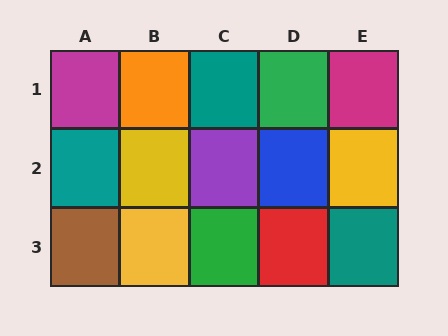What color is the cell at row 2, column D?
Blue.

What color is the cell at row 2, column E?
Yellow.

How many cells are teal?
3 cells are teal.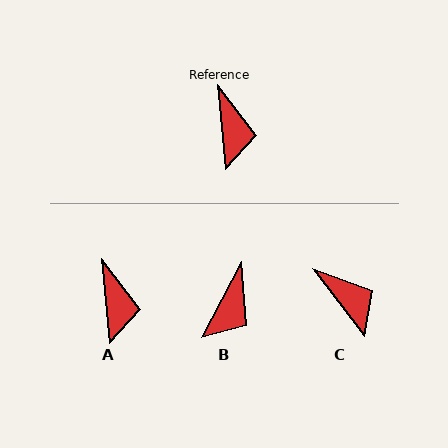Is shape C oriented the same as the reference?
No, it is off by about 32 degrees.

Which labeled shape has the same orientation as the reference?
A.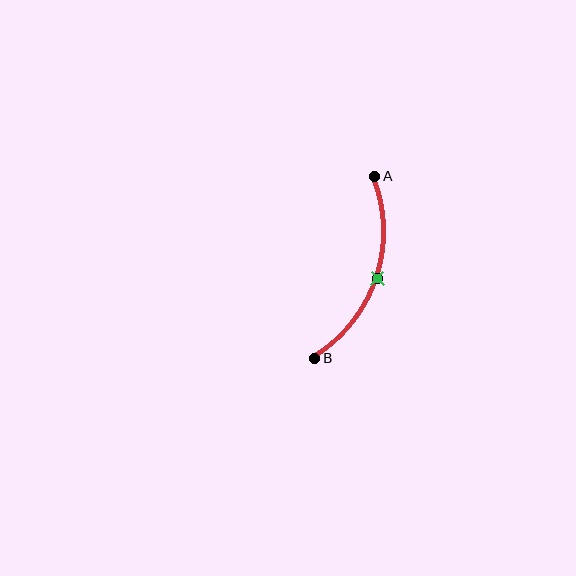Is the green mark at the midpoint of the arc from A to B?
Yes. The green mark lies on the arc at equal arc-length from both A and B — it is the arc midpoint.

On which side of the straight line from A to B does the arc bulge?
The arc bulges to the right of the straight line connecting A and B.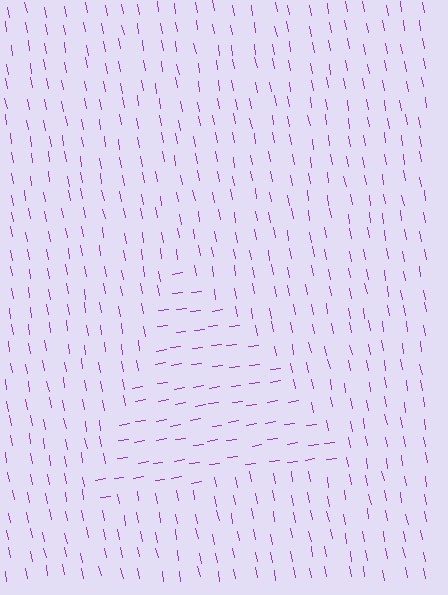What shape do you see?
I see a triangle.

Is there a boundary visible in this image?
Yes, there is a texture boundary formed by a change in line orientation.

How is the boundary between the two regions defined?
The boundary is defined purely by a change in line orientation (approximately 87 degrees difference). All lines are the same color and thickness.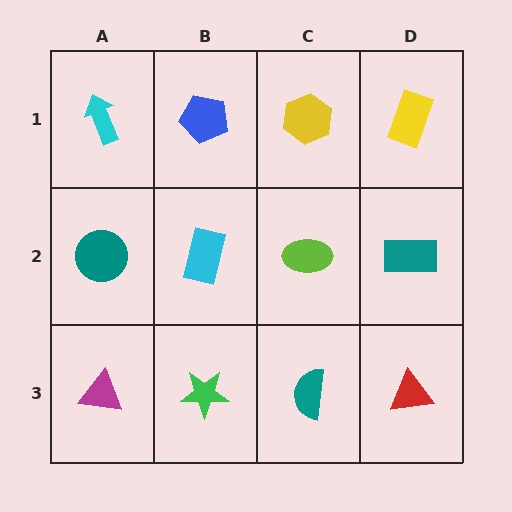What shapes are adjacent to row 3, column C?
A lime ellipse (row 2, column C), a green star (row 3, column B), a red triangle (row 3, column D).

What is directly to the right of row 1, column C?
A yellow rectangle.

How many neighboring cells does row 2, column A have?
3.